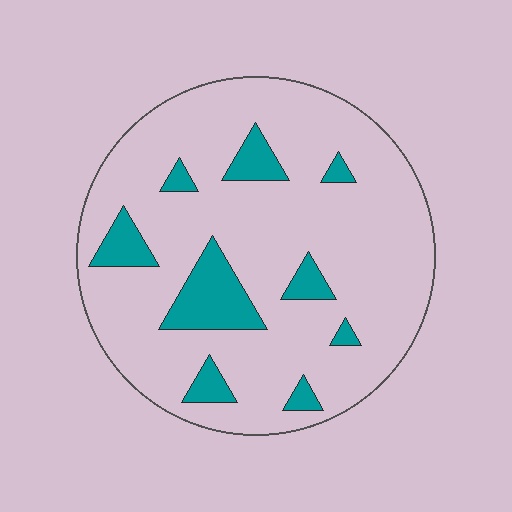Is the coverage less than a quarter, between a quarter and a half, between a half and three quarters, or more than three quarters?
Less than a quarter.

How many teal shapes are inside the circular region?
9.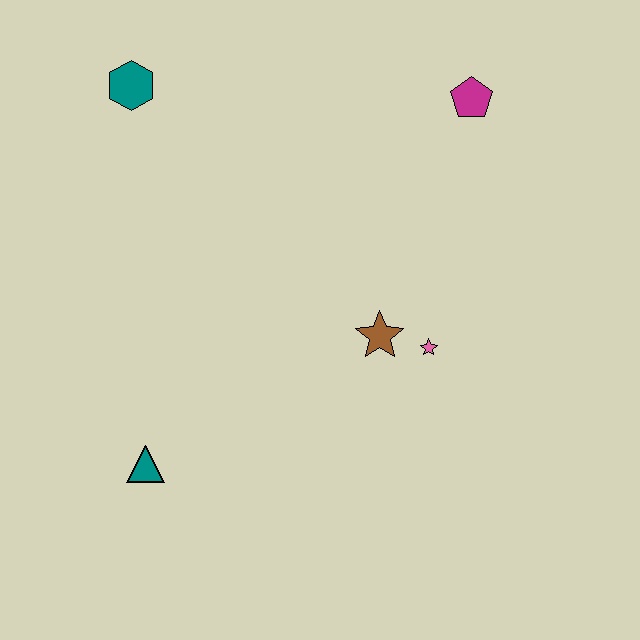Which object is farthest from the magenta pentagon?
The teal triangle is farthest from the magenta pentagon.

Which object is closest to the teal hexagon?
The magenta pentagon is closest to the teal hexagon.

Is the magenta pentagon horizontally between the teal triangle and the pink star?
No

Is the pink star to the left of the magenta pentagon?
Yes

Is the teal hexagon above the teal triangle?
Yes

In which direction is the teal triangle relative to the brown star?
The teal triangle is to the left of the brown star.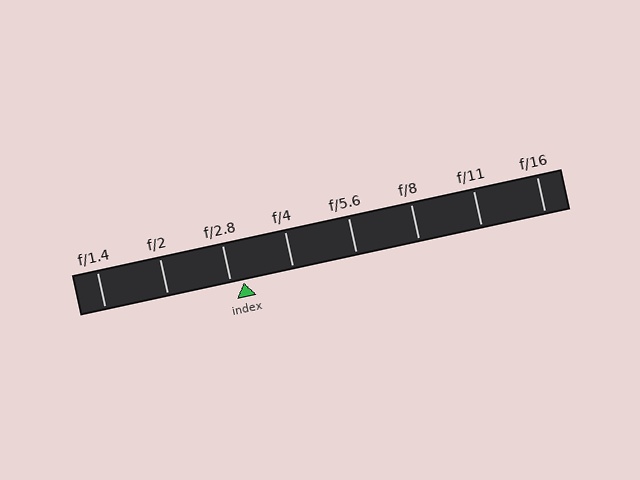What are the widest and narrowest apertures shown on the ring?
The widest aperture shown is f/1.4 and the narrowest is f/16.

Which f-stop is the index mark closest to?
The index mark is closest to f/2.8.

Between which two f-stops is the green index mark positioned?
The index mark is between f/2.8 and f/4.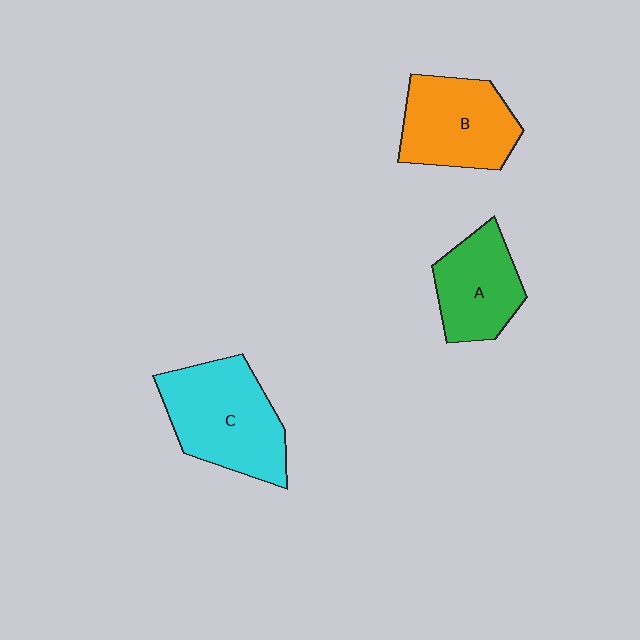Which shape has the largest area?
Shape C (cyan).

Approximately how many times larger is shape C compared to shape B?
Approximately 1.2 times.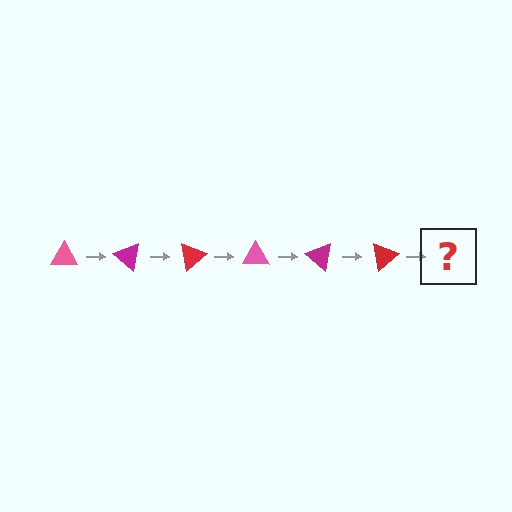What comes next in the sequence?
The next element should be a pink triangle, rotated 240 degrees from the start.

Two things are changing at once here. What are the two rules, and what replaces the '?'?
The two rules are that it rotates 40 degrees each step and the color cycles through pink, magenta, and red. The '?' should be a pink triangle, rotated 240 degrees from the start.